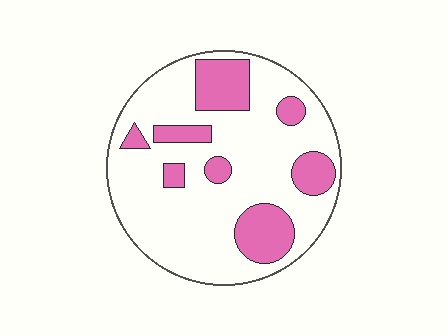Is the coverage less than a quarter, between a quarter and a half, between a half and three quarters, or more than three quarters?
Less than a quarter.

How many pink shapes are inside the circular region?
8.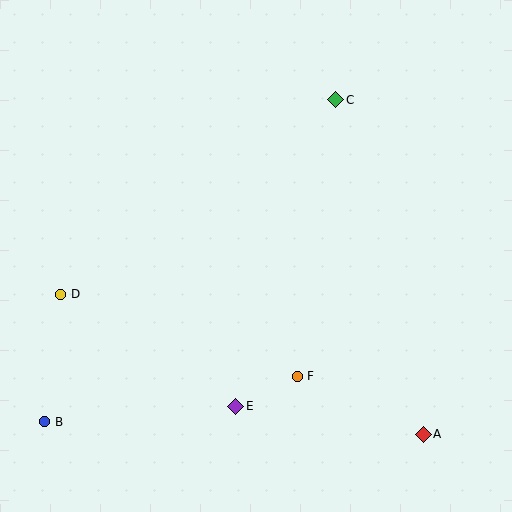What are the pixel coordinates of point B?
Point B is at (45, 422).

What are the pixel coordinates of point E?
Point E is at (236, 406).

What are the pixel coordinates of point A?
Point A is at (423, 434).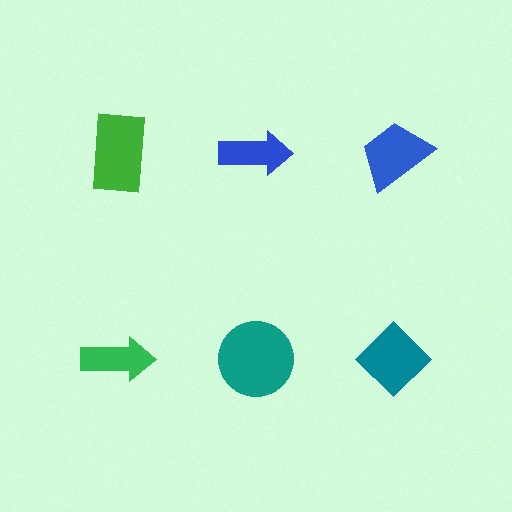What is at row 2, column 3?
A teal diamond.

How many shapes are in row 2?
3 shapes.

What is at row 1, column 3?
A blue trapezoid.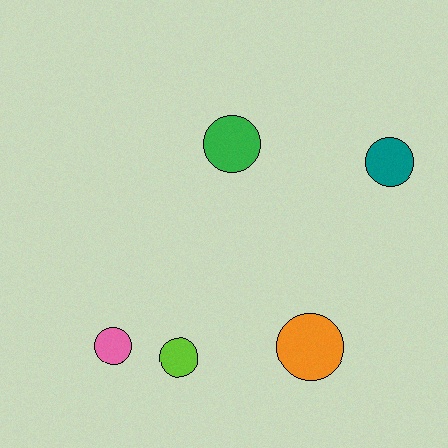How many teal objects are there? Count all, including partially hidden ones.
There is 1 teal object.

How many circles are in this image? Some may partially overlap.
There are 5 circles.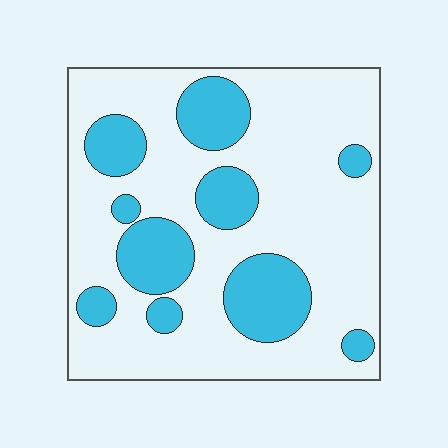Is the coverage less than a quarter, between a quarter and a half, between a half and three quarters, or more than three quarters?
Between a quarter and a half.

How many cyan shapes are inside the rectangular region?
10.